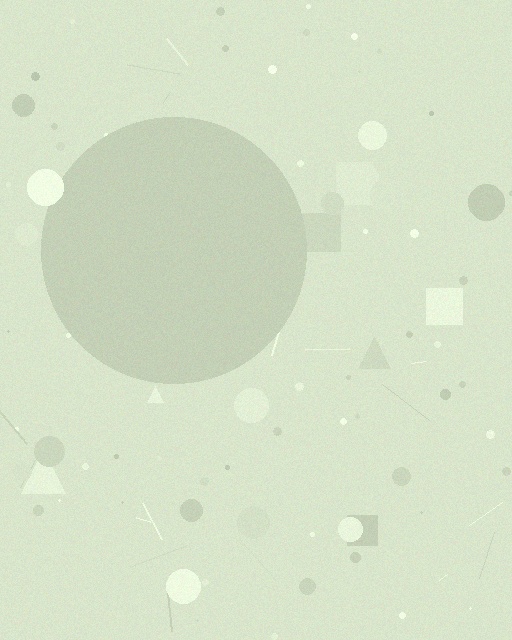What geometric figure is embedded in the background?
A circle is embedded in the background.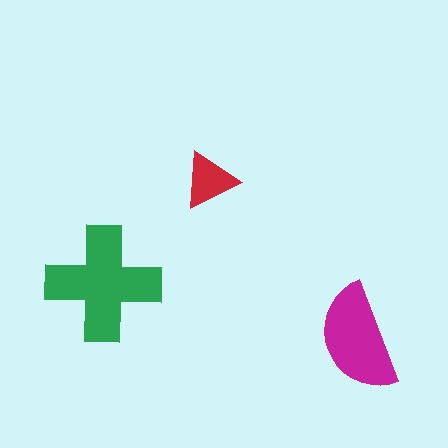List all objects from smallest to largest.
The red triangle, the magenta semicircle, the green cross.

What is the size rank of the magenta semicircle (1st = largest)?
2nd.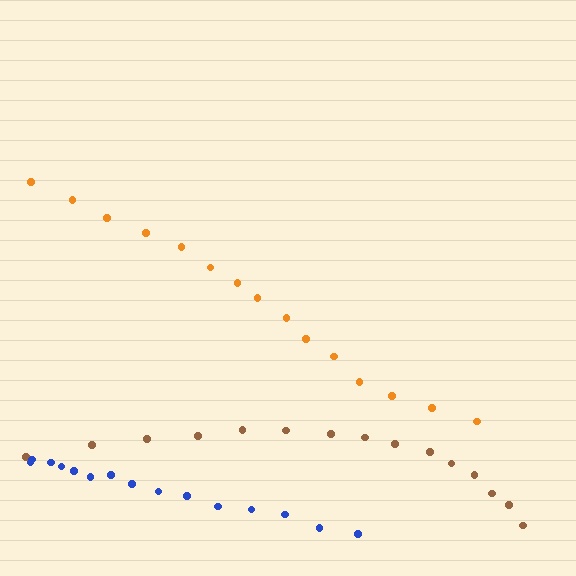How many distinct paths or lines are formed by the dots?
There are 3 distinct paths.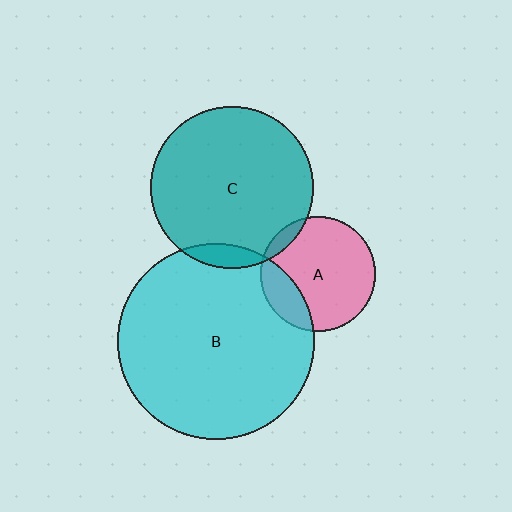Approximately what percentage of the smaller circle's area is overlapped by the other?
Approximately 5%.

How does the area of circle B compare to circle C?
Approximately 1.5 times.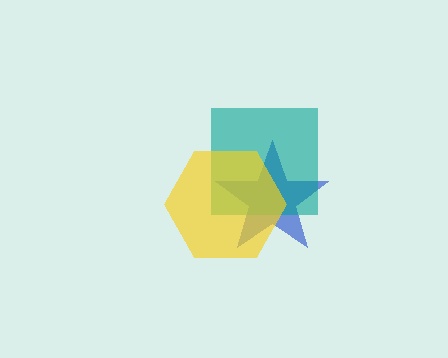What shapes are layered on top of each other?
The layered shapes are: a blue star, a teal square, a yellow hexagon.